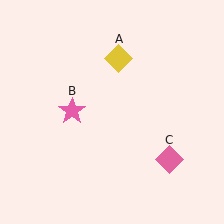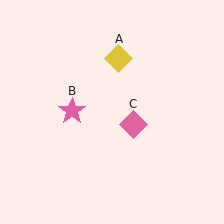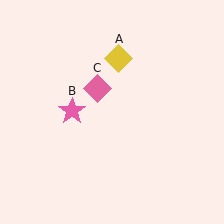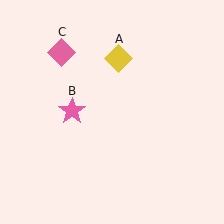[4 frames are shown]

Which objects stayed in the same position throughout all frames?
Yellow diamond (object A) and pink star (object B) remained stationary.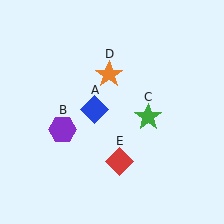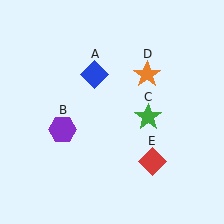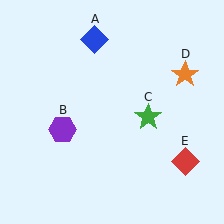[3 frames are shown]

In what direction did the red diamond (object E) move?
The red diamond (object E) moved right.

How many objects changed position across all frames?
3 objects changed position: blue diamond (object A), orange star (object D), red diamond (object E).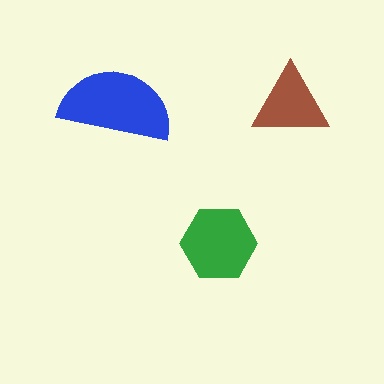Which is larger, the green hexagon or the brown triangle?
The green hexagon.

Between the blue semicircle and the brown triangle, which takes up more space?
The blue semicircle.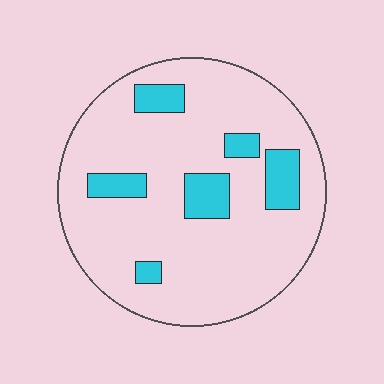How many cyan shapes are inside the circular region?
6.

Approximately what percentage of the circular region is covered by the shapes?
Approximately 15%.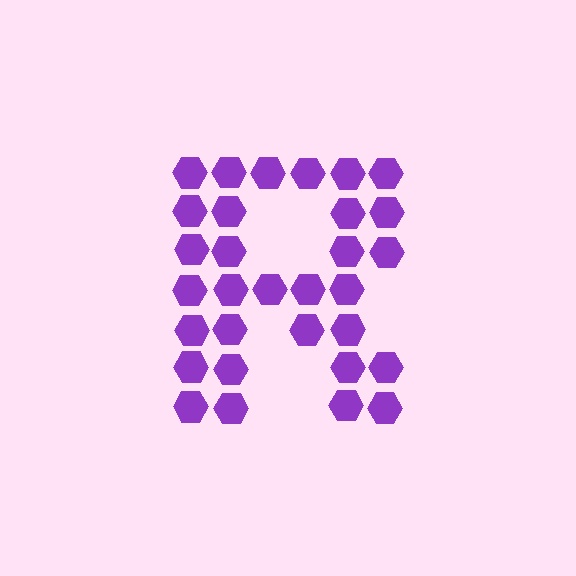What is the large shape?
The large shape is the letter R.